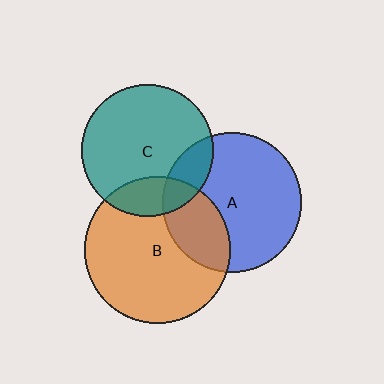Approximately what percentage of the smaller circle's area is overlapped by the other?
Approximately 30%.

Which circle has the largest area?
Circle B (orange).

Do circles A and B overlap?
Yes.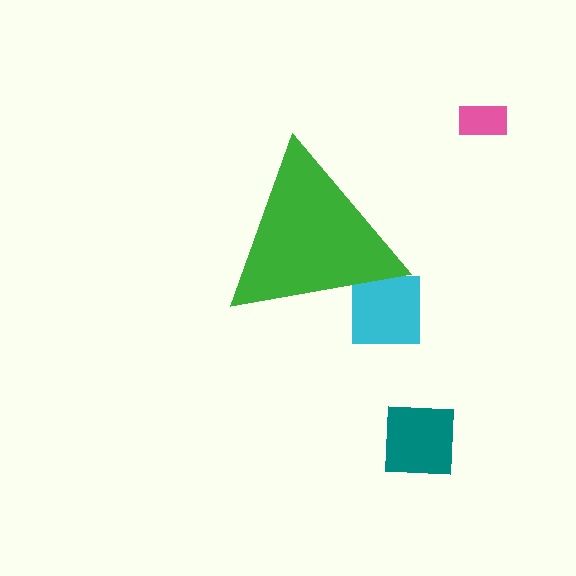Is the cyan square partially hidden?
Yes, the cyan square is partially hidden behind the green triangle.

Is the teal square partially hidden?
No, the teal square is fully visible.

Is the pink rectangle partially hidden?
No, the pink rectangle is fully visible.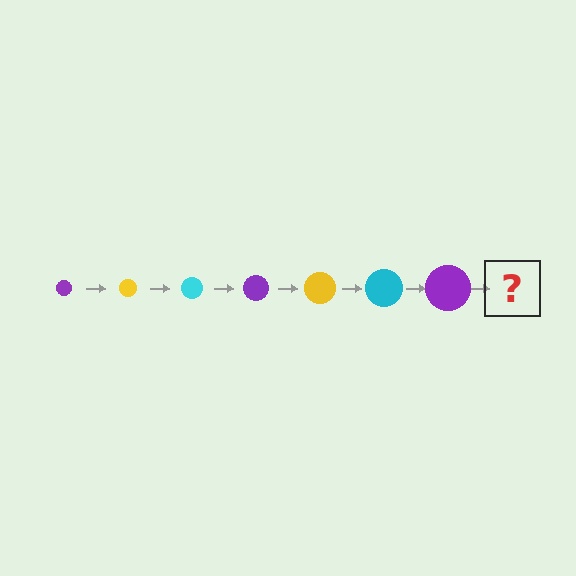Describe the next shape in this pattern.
It should be a yellow circle, larger than the previous one.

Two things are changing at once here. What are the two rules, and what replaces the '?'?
The two rules are that the circle grows larger each step and the color cycles through purple, yellow, and cyan. The '?' should be a yellow circle, larger than the previous one.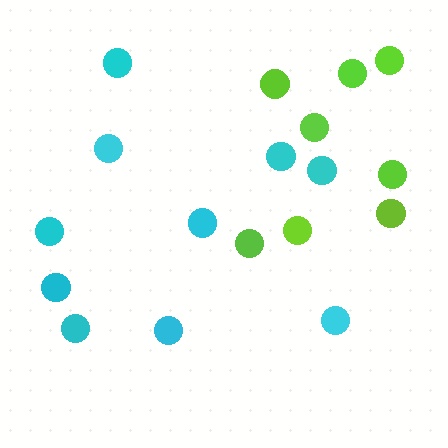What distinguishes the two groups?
There are 2 groups: one group of cyan circles (10) and one group of lime circles (8).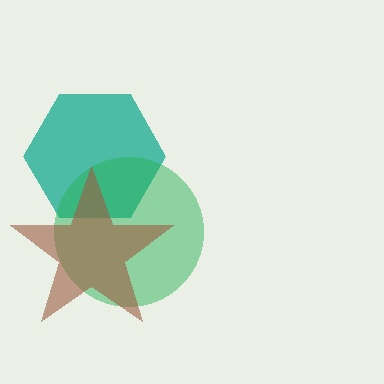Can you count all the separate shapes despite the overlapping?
Yes, there are 3 separate shapes.